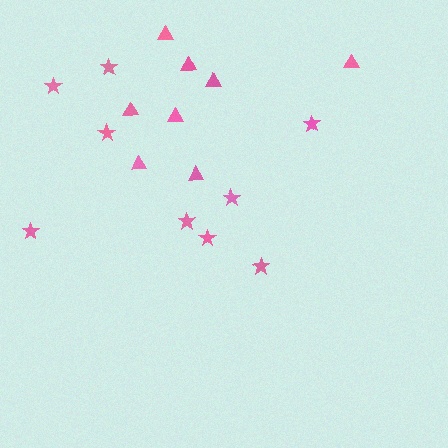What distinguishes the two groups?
There are 2 groups: one group of triangles (8) and one group of stars (9).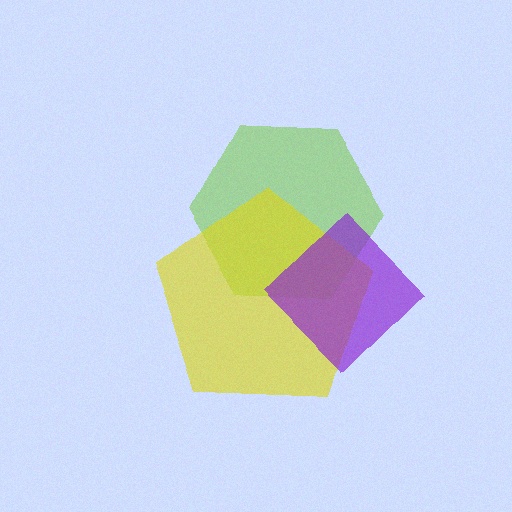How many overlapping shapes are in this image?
There are 3 overlapping shapes in the image.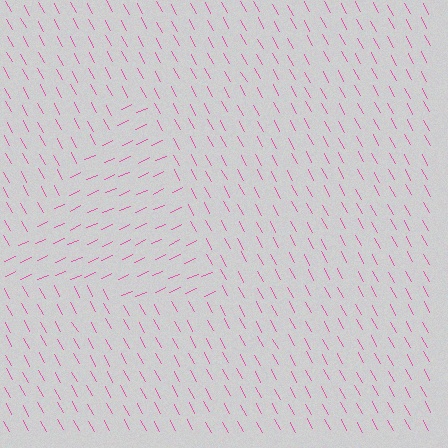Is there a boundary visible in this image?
Yes, there is a texture boundary formed by a change in line orientation.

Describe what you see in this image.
The image is filled with small pink line segments. A triangle region in the image has lines oriented differently from the surrounding lines, creating a visible texture boundary.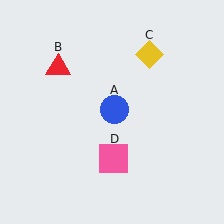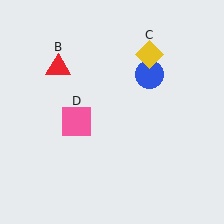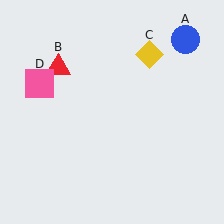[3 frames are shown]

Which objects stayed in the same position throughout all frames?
Red triangle (object B) and yellow diamond (object C) remained stationary.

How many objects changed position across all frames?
2 objects changed position: blue circle (object A), pink square (object D).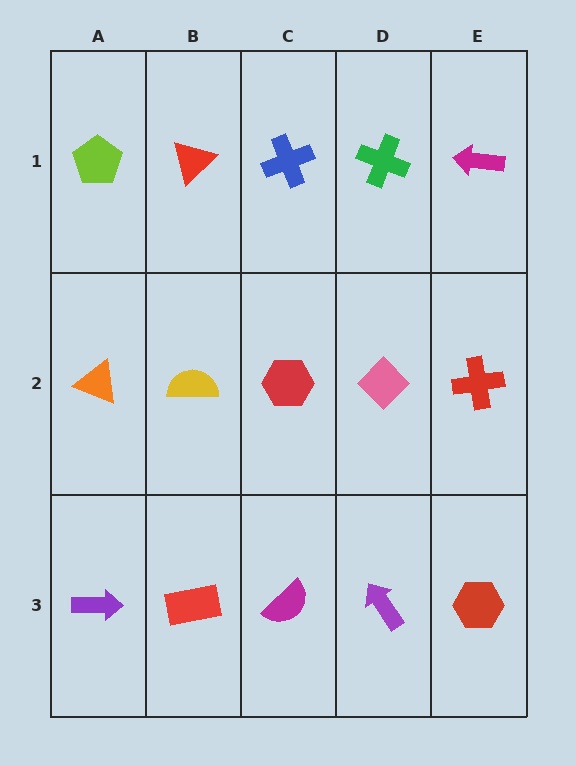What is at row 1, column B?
A red triangle.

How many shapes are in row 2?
5 shapes.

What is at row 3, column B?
A red rectangle.